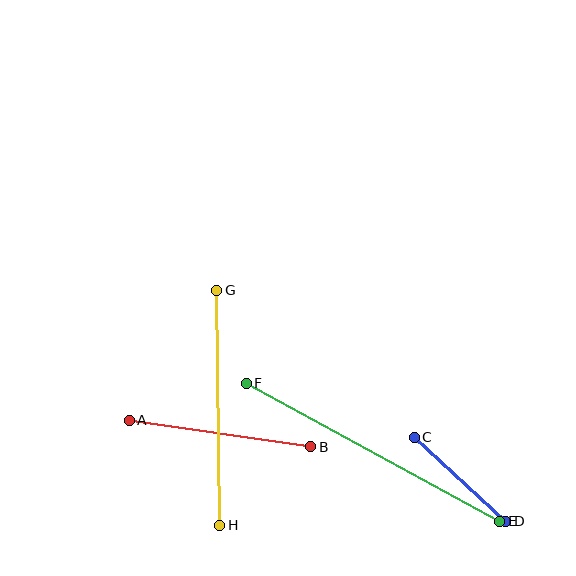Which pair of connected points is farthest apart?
Points E and F are farthest apart.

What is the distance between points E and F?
The distance is approximately 289 pixels.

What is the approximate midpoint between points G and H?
The midpoint is at approximately (218, 408) pixels.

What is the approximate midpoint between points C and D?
The midpoint is at approximately (460, 479) pixels.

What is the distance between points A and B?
The distance is approximately 184 pixels.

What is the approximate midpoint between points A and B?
The midpoint is at approximately (220, 433) pixels.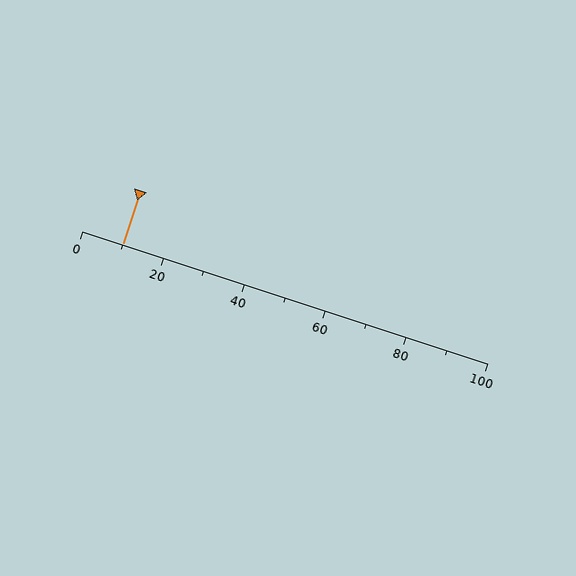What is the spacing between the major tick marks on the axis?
The major ticks are spaced 20 apart.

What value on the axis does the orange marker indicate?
The marker indicates approximately 10.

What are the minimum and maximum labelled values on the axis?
The axis runs from 0 to 100.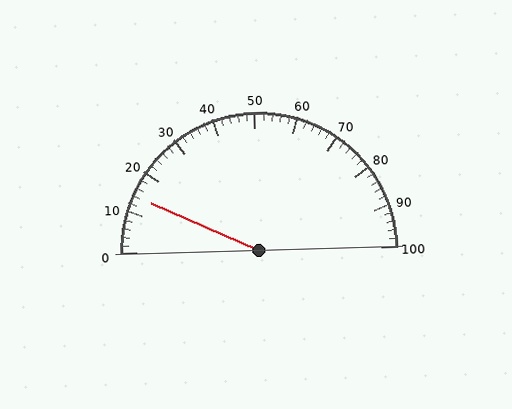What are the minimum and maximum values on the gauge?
The gauge ranges from 0 to 100.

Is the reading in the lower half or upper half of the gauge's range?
The reading is in the lower half of the range (0 to 100).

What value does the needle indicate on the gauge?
The needle indicates approximately 14.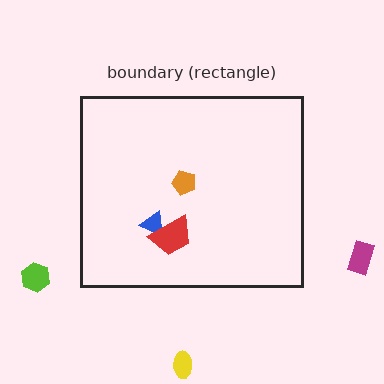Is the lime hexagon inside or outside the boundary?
Outside.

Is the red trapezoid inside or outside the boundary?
Inside.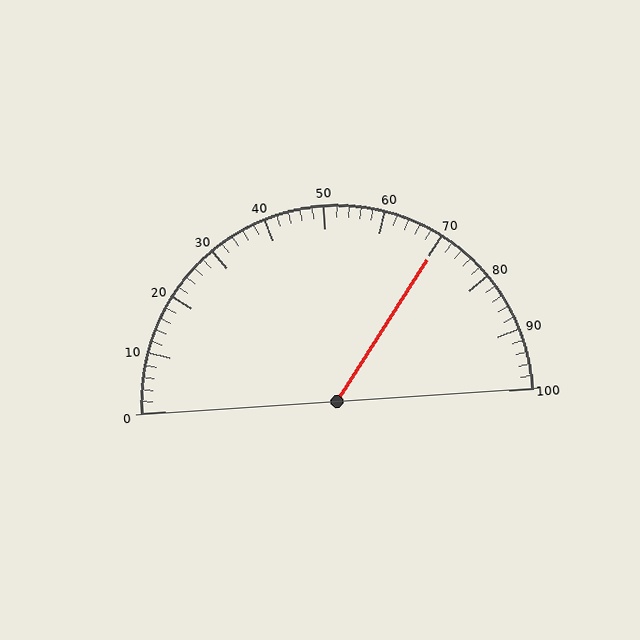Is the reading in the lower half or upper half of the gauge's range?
The reading is in the upper half of the range (0 to 100).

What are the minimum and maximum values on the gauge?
The gauge ranges from 0 to 100.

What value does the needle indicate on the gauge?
The needle indicates approximately 70.